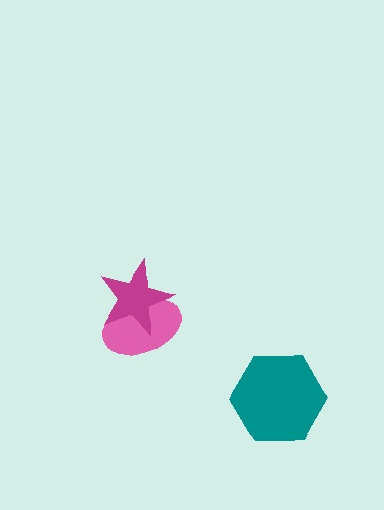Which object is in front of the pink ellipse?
The magenta star is in front of the pink ellipse.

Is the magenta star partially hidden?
No, no other shape covers it.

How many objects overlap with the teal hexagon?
0 objects overlap with the teal hexagon.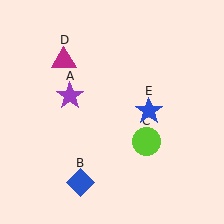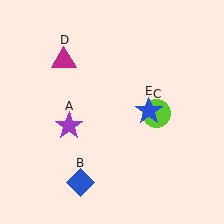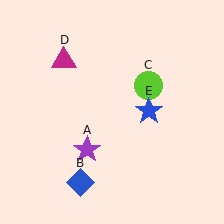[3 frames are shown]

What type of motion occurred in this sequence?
The purple star (object A), lime circle (object C) rotated counterclockwise around the center of the scene.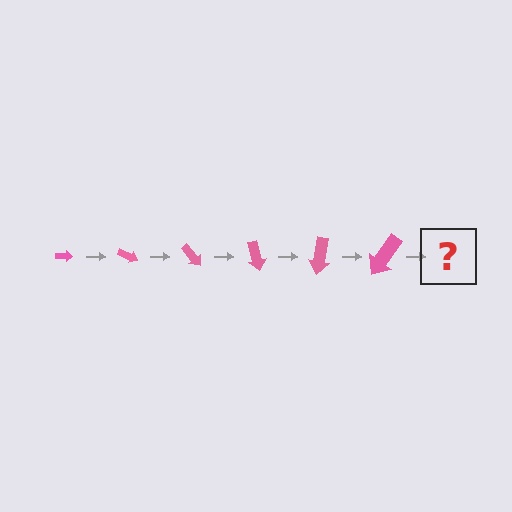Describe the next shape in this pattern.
It should be an arrow, larger than the previous one and rotated 150 degrees from the start.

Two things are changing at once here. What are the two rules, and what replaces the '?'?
The two rules are that the arrow grows larger each step and it rotates 25 degrees each step. The '?' should be an arrow, larger than the previous one and rotated 150 degrees from the start.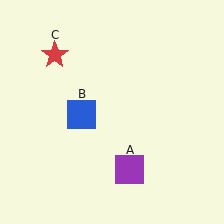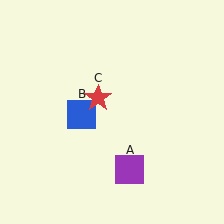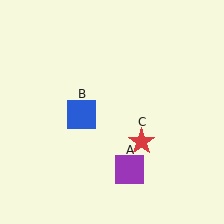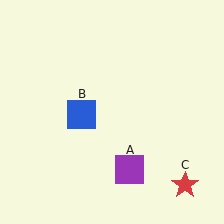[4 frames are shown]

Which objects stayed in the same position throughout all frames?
Purple square (object A) and blue square (object B) remained stationary.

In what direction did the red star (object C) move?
The red star (object C) moved down and to the right.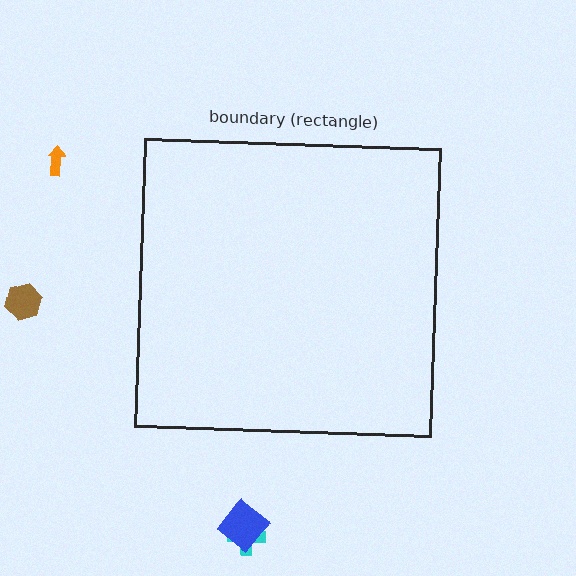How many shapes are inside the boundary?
0 inside, 4 outside.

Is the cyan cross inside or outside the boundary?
Outside.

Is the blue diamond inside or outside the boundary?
Outside.